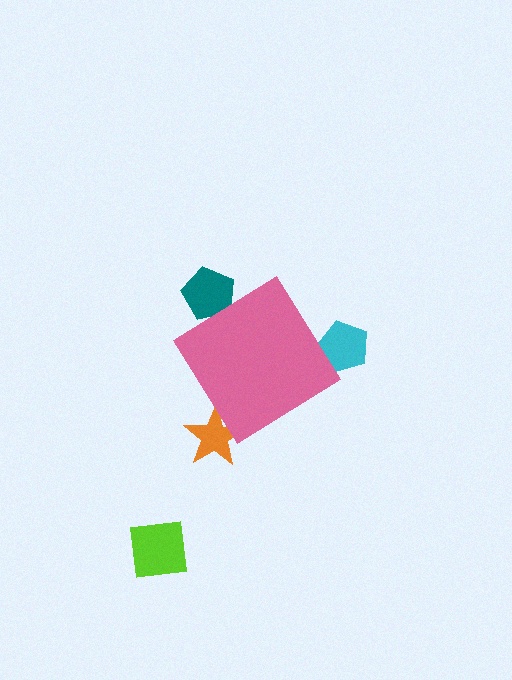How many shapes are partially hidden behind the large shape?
3 shapes are partially hidden.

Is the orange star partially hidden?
Yes, the orange star is partially hidden behind the pink diamond.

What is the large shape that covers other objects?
A pink diamond.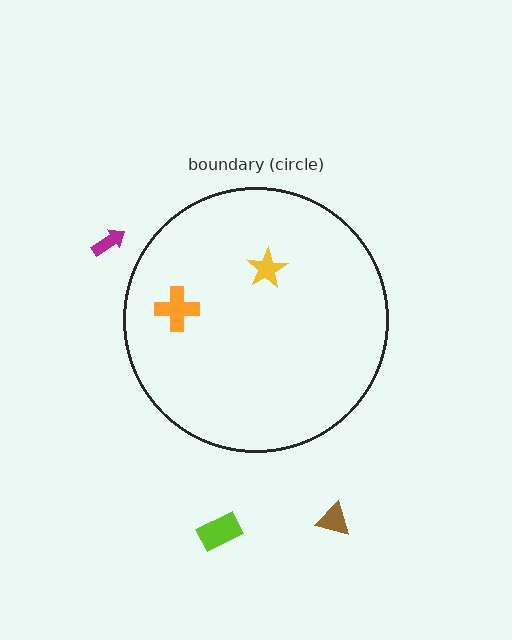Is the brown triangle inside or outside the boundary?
Outside.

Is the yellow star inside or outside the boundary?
Inside.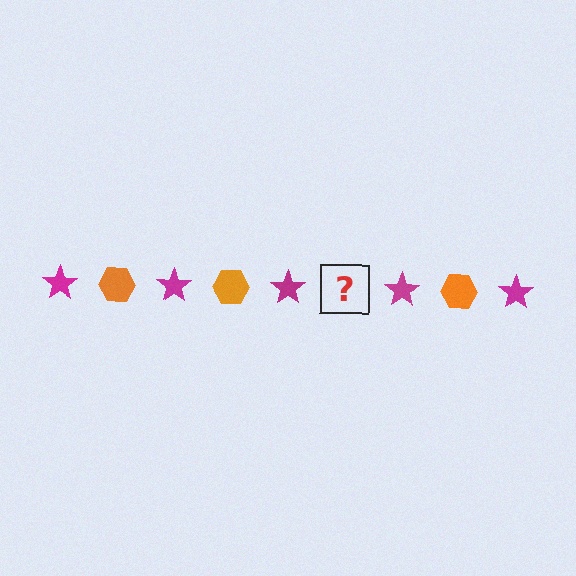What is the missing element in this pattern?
The missing element is an orange hexagon.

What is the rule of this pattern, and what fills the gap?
The rule is that the pattern alternates between magenta star and orange hexagon. The gap should be filled with an orange hexagon.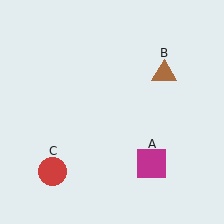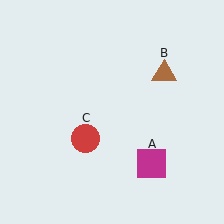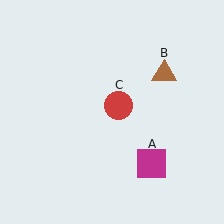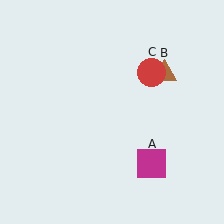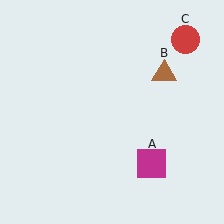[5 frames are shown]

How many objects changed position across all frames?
1 object changed position: red circle (object C).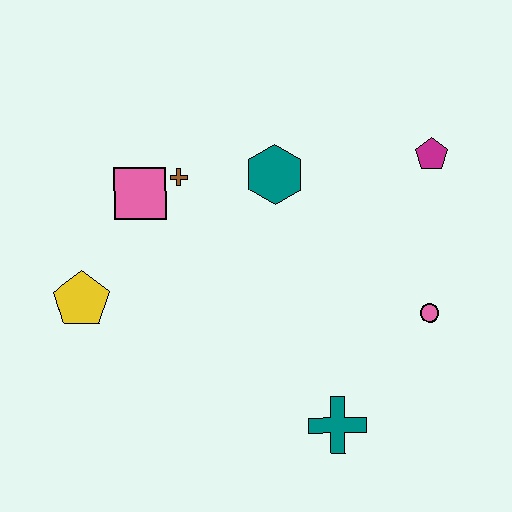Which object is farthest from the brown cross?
The teal cross is farthest from the brown cross.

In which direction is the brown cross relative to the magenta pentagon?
The brown cross is to the left of the magenta pentagon.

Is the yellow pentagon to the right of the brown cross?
No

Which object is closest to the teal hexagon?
The brown cross is closest to the teal hexagon.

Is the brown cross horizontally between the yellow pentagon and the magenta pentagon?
Yes